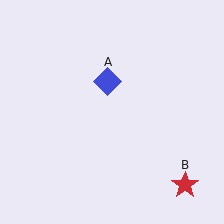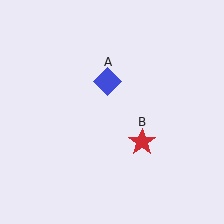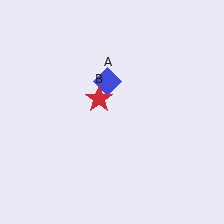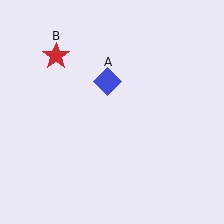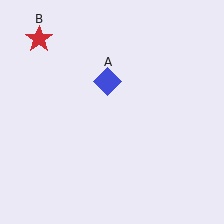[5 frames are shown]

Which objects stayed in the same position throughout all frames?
Blue diamond (object A) remained stationary.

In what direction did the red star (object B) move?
The red star (object B) moved up and to the left.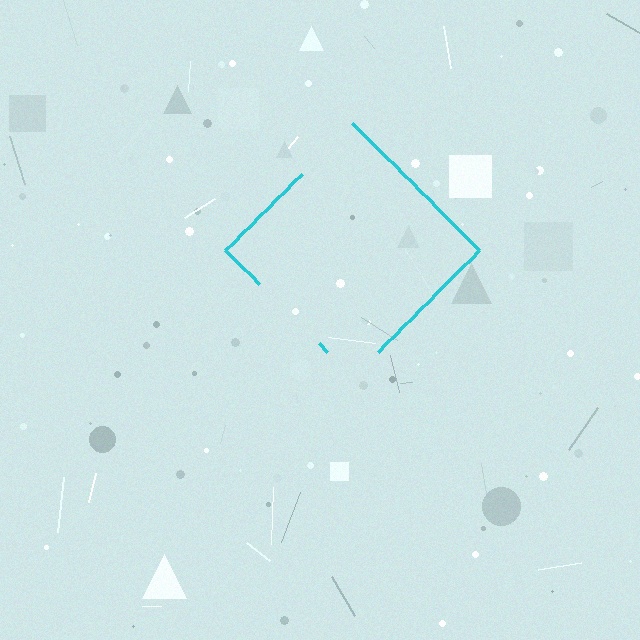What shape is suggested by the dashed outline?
The dashed outline suggests a diamond.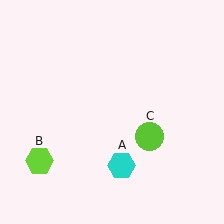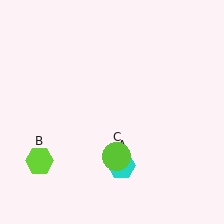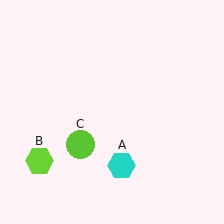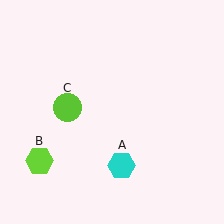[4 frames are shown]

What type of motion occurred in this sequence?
The lime circle (object C) rotated clockwise around the center of the scene.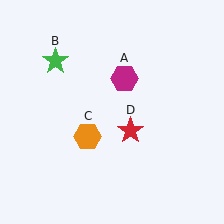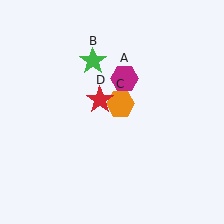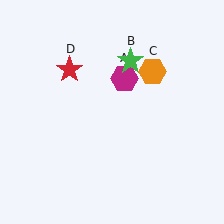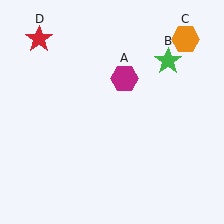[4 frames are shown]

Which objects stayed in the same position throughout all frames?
Magenta hexagon (object A) remained stationary.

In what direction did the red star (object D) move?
The red star (object D) moved up and to the left.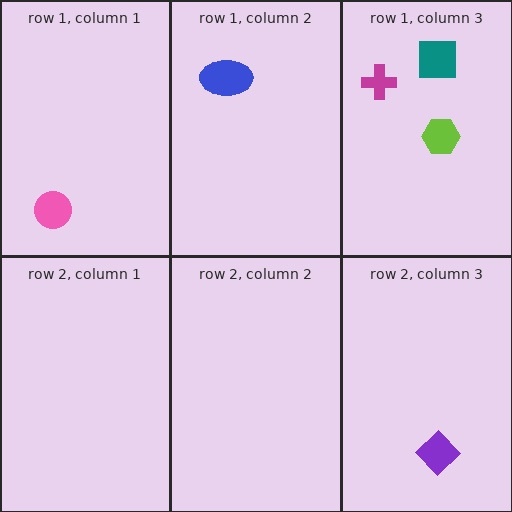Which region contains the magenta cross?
The row 1, column 3 region.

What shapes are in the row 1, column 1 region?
The pink circle.